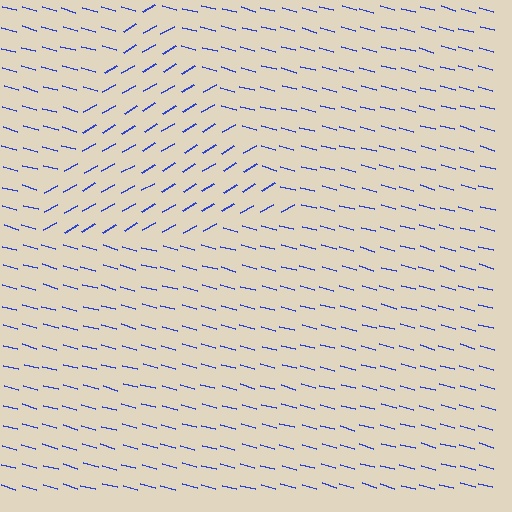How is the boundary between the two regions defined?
The boundary is defined purely by a change in line orientation (approximately 45 degrees difference). All lines are the same color and thickness.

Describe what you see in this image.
The image is filled with small blue line segments. A triangle region in the image has lines oriented differently from the surrounding lines, creating a visible texture boundary.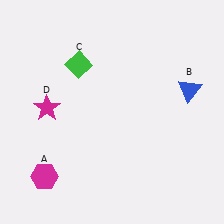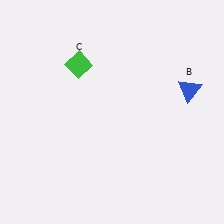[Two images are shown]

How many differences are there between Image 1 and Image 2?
There are 2 differences between the two images.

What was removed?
The magenta star (D), the magenta hexagon (A) were removed in Image 2.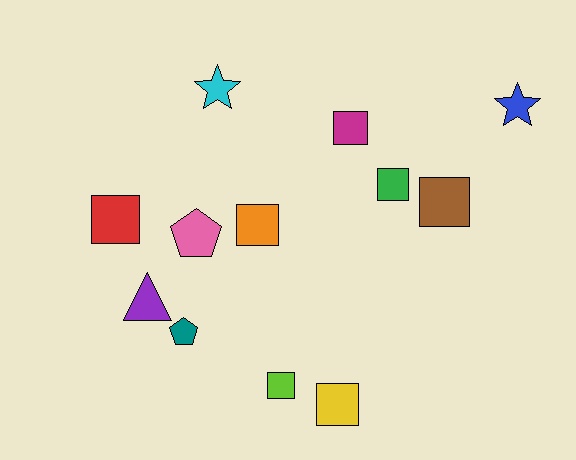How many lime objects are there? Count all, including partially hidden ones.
There is 1 lime object.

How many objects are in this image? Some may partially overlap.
There are 12 objects.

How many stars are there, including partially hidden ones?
There are 2 stars.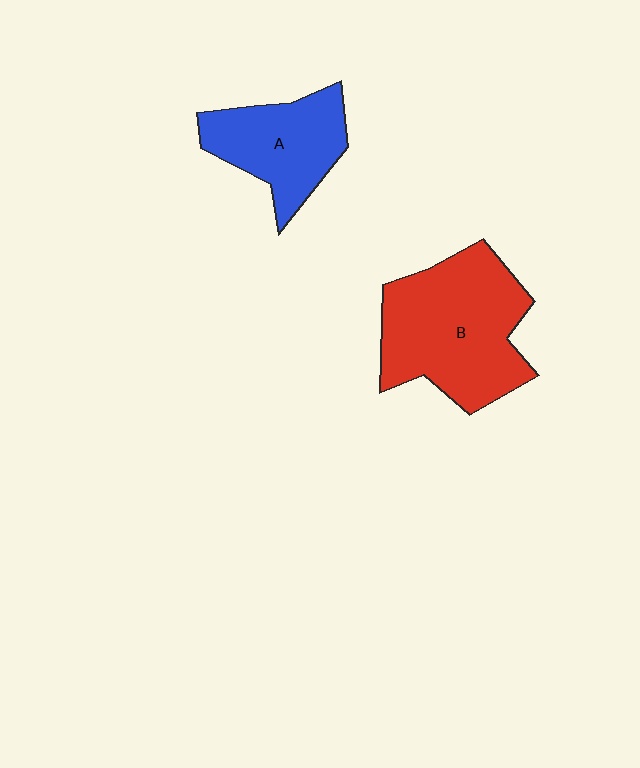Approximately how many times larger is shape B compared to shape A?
Approximately 1.6 times.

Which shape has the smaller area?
Shape A (blue).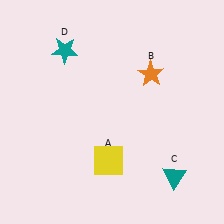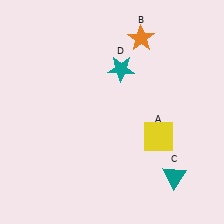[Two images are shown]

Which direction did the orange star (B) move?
The orange star (B) moved up.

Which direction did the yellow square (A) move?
The yellow square (A) moved right.